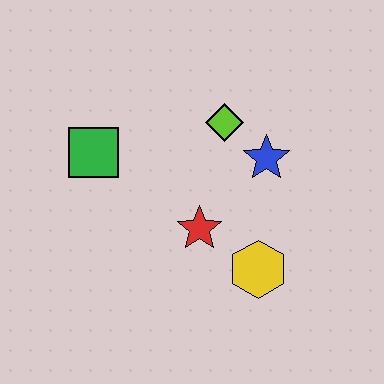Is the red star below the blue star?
Yes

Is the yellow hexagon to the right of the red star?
Yes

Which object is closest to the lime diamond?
The blue star is closest to the lime diamond.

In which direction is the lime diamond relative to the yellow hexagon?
The lime diamond is above the yellow hexagon.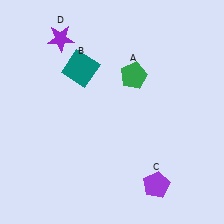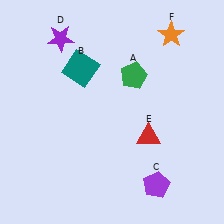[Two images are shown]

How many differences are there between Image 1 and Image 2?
There are 2 differences between the two images.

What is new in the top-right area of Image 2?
An orange star (F) was added in the top-right area of Image 2.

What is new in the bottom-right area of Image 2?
A red triangle (E) was added in the bottom-right area of Image 2.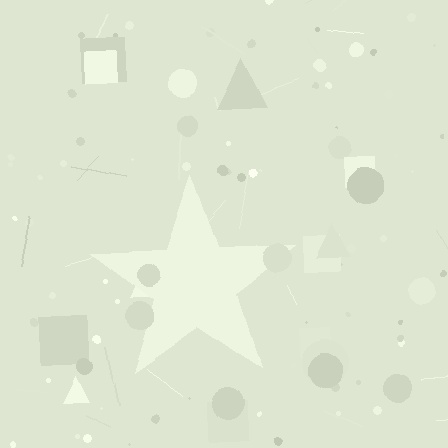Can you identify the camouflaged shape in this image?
The camouflaged shape is a star.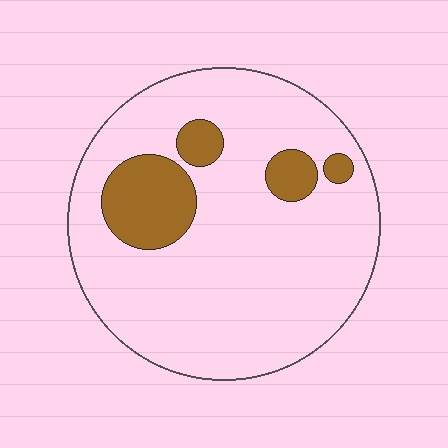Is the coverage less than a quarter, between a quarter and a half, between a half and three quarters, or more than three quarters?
Less than a quarter.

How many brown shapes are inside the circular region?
4.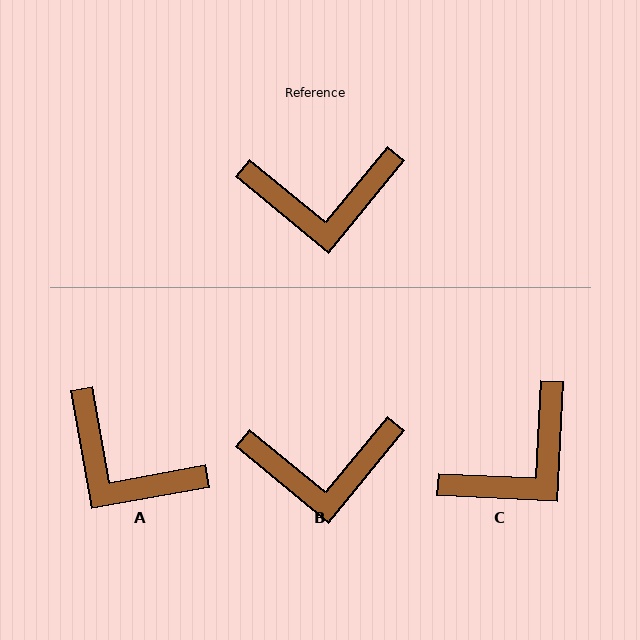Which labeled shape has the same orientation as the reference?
B.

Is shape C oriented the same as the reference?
No, it is off by about 37 degrees.